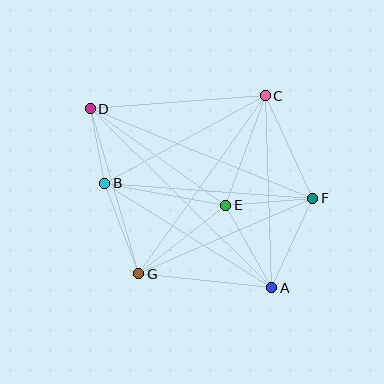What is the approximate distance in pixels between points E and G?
The distance between E and G is approximately 111 pixels.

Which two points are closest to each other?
Points B and D are closest to each other.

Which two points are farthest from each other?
Points A and D are farthest from each other.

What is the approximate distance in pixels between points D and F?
The distance between D and F is approximately 240 pixels.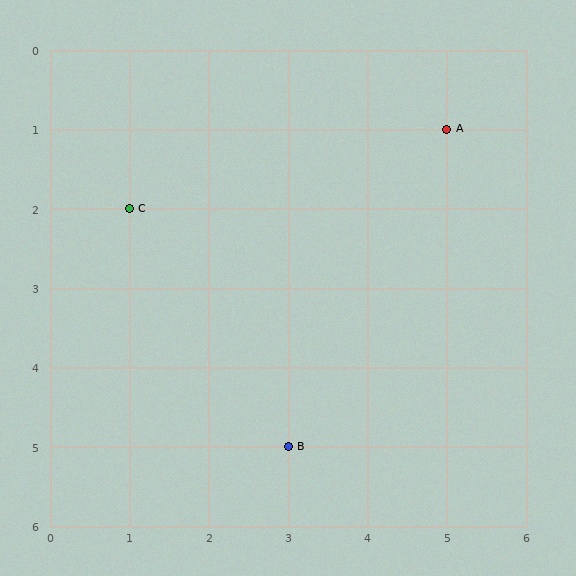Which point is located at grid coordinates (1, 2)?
Point C is at (1, 2).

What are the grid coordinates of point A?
Point A is at grid coordinates (5, 1).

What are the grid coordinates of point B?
Point B is at grid coordinates (3, 5).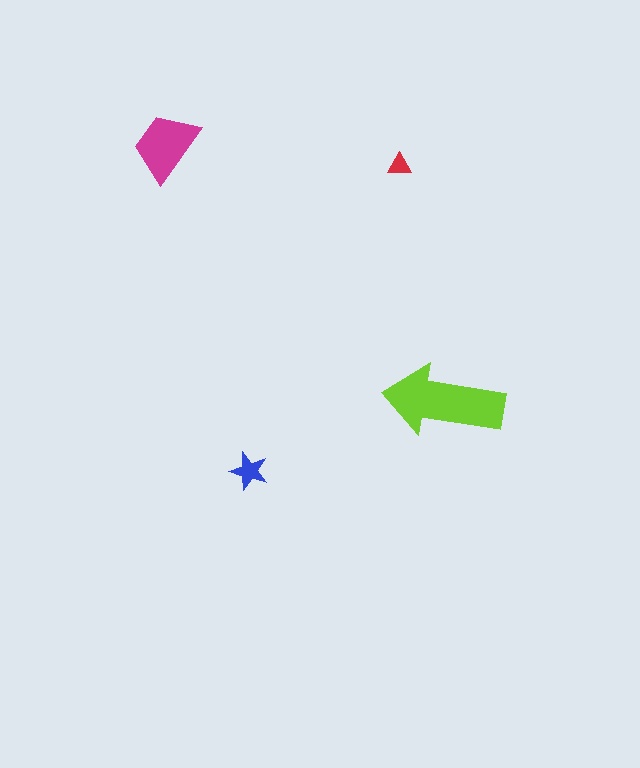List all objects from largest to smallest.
The lime arrow, the magenta trapezoid, the blue star, the red triangle.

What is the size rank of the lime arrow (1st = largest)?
1st.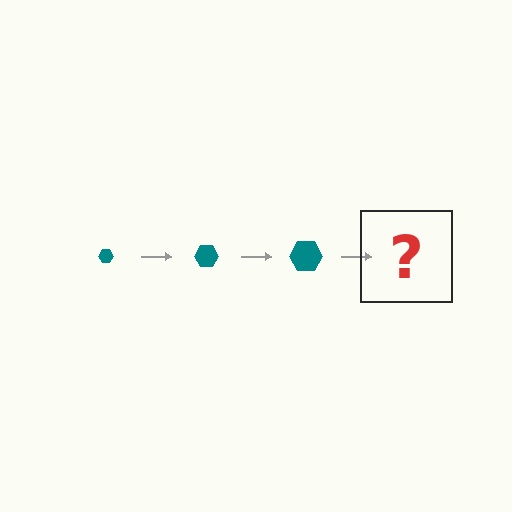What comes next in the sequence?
The next element should be a teal hexagon, larger than the previous one.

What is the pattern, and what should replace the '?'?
The pattern is that the hexagon gets progressively larger each step. The '?' should be a teal hexagon, larger than the previous one.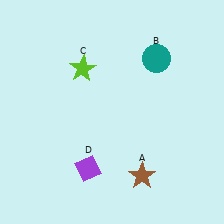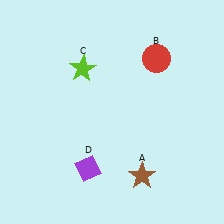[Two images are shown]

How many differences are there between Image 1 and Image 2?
There is 1 difference between the two images.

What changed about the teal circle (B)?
In Image 1, B is teal. In Image 2, it changed to red.